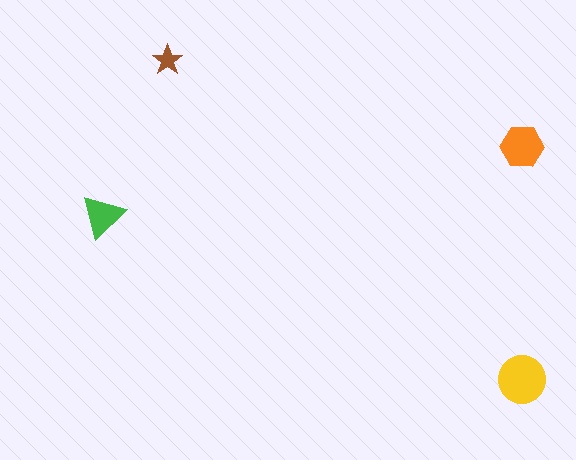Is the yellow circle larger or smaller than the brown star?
Larger.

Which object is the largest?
The yellow circle.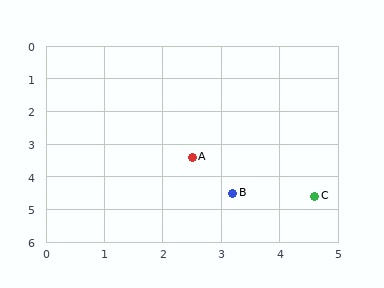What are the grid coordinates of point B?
Point B is at approximately (3.2, 4.5).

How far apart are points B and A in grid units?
Points B and A are about 1.3 grid units apart.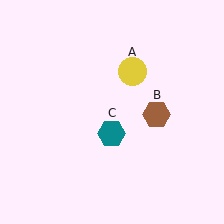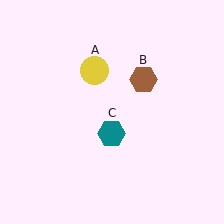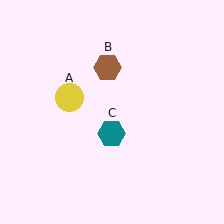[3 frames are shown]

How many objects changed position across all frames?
2 objects changed position: yellow circle (object A), brown hexagon (object B).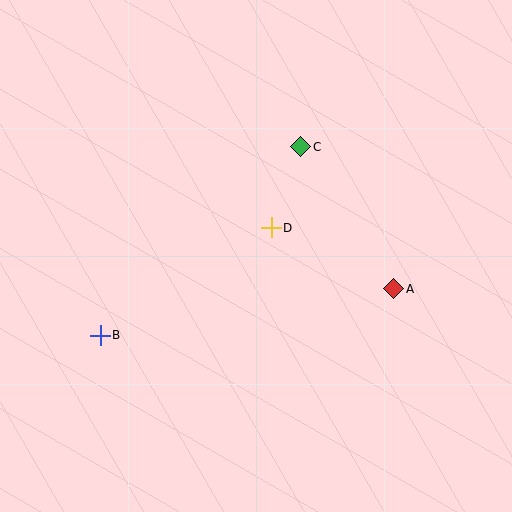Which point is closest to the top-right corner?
Point C is closest to the top-right corner.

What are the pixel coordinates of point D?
Point D is at (271, 228).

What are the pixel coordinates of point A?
Point A is at (394, 289).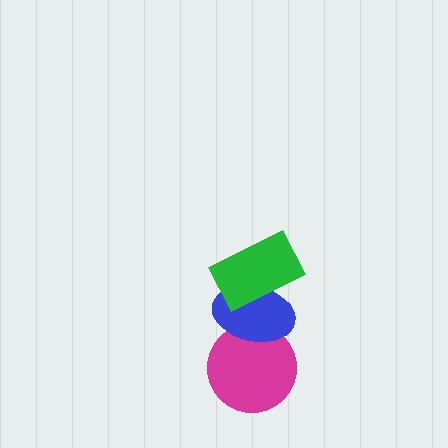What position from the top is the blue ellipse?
The blue ellipse is 2nd from the top.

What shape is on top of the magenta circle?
The blue ellipse is on top of the magenta circle.